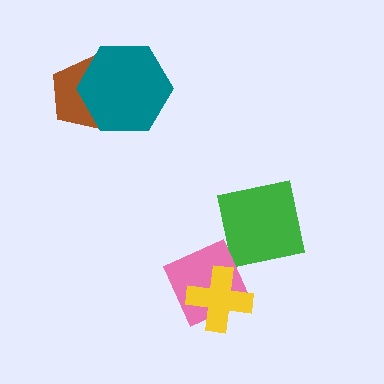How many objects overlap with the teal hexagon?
1 object overlaps with the teal hexagon.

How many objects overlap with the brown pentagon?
1 object overlaps with the brown pentagon.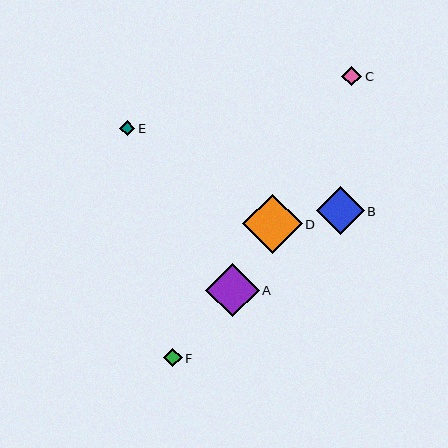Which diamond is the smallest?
Diamond E is the smallest with a size of approximately 15 pixels.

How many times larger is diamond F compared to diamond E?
Diamond F is approximately 1.2 times the size of diamond E.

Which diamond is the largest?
Diamond D is the largest with a size of approximately 60 pixels.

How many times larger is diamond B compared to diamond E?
Diamond B is approximately 3.2 times the size of diamond E.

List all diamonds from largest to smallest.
From largest to smallest: D, A, B, C, F, E.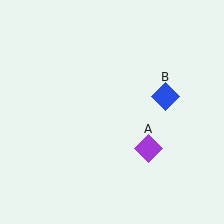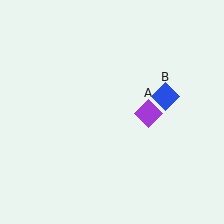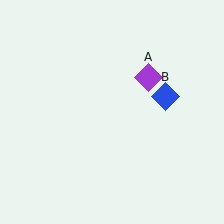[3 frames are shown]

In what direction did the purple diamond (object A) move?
The purple diamond (object A) moved up.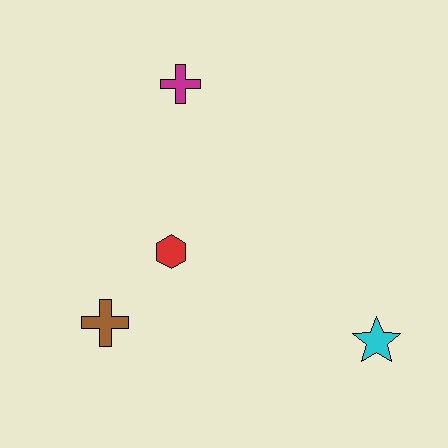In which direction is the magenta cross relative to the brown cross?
The magenta cross is above the brown cross.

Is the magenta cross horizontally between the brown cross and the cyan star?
Yes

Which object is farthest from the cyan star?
The magenta cross is farthest from the cyan star.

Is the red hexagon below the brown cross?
No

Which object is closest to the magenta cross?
The red hexagon is closest to the magenta cross.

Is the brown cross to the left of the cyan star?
Yes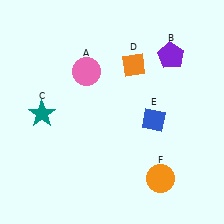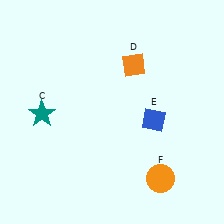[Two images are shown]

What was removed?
The purple pentagon (B), the pink circle (A) were removed in Image 2.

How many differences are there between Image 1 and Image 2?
There are 2 differences between the two images.